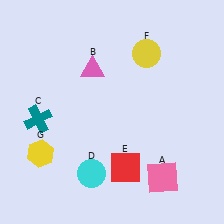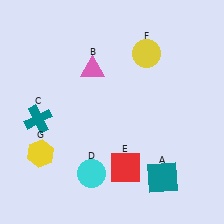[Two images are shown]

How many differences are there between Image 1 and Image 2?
There is 1 difference between the two images.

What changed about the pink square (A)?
In Image 1, A is pink. In Image 2, it changed to teal.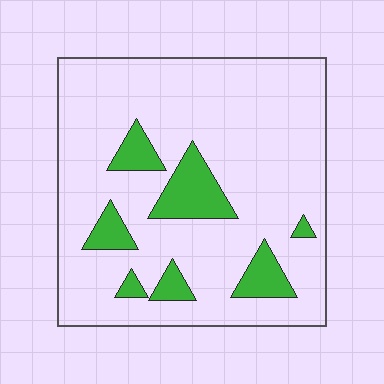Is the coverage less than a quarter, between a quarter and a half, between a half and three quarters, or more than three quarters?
Less than a quarter.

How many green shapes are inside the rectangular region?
7.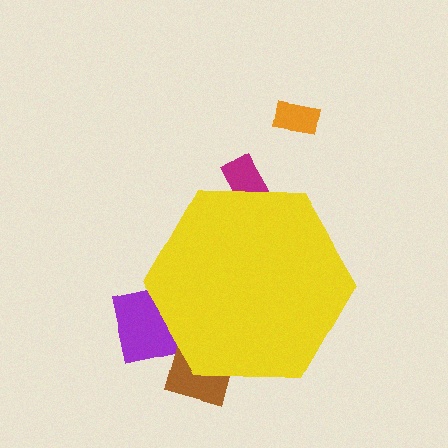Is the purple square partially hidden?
Yes, the purple square is partially hidden behind the yellow hexagon.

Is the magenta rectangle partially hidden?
Yes, the magenta rectangle is partially hidden behind the yellow hexagon.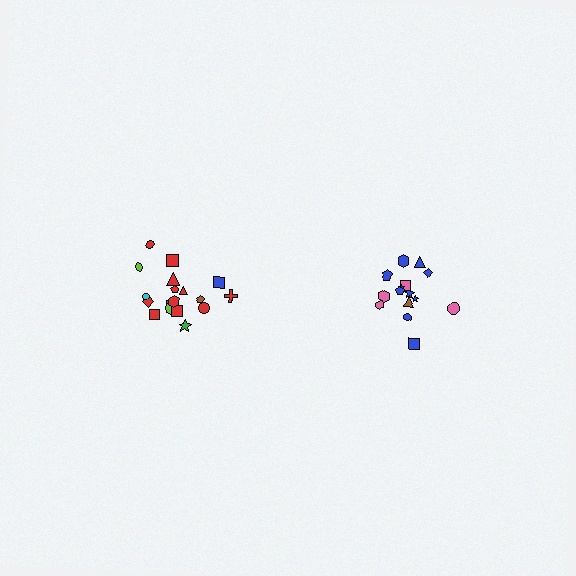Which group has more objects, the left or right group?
The left group.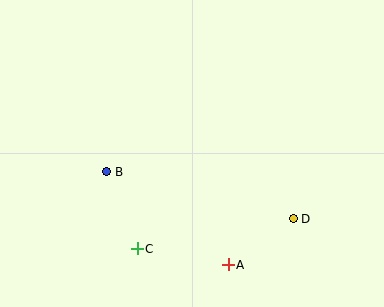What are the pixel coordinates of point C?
Point C is at (137, 249).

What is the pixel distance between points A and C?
The distance between A and C is 93 pixels.